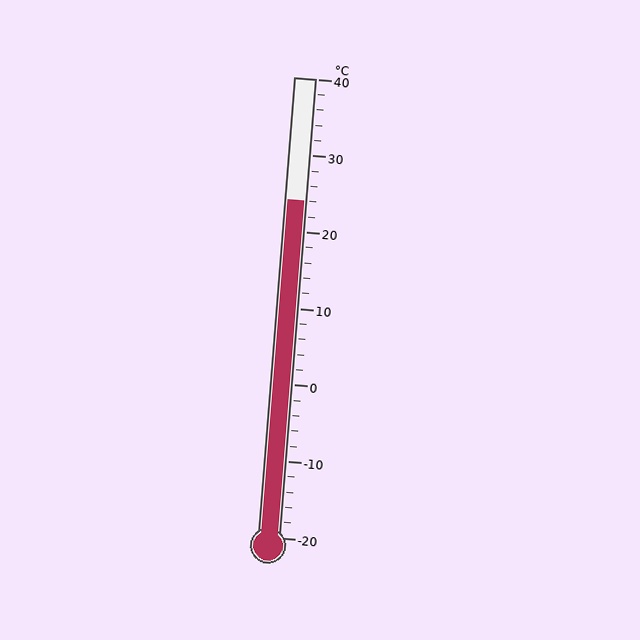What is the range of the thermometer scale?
The thermometer scale ranges from -20°C to 40°C.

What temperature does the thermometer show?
The thermometer shows approximately 24°C.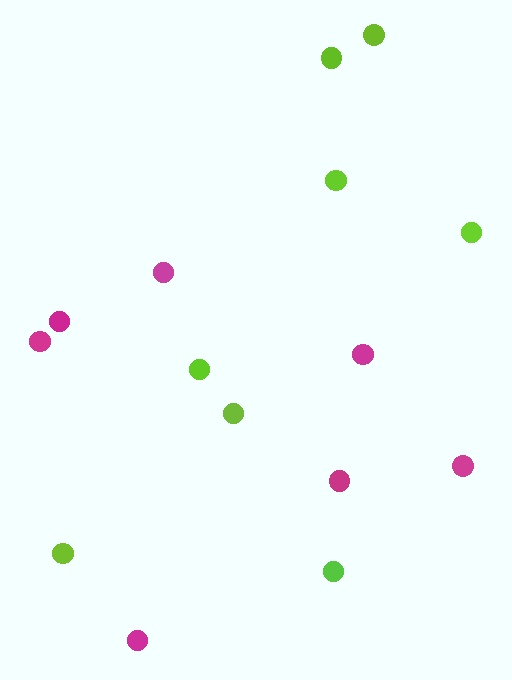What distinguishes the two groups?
There are 2 groups: one group of lime circles (8) and one group of magenta circles (7).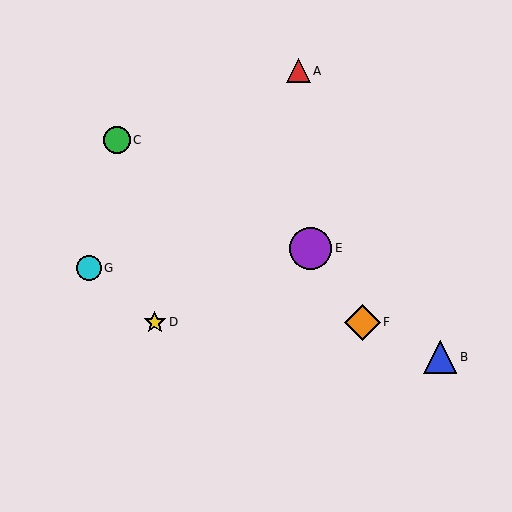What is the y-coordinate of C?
Object C is at y≈140.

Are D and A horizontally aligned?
No, D is at y≈322 and A is at y≈71.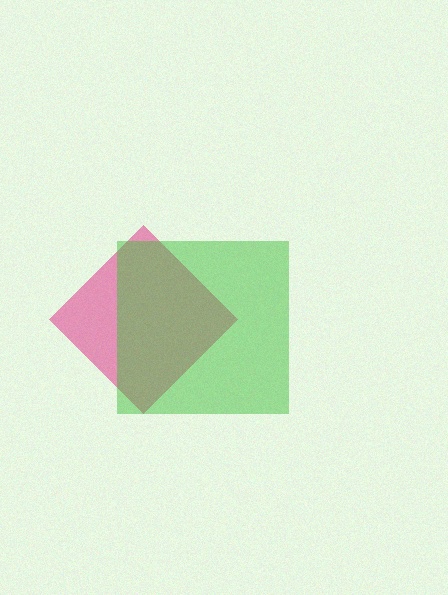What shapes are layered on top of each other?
The layered shapes are: a pink diamond, a green square.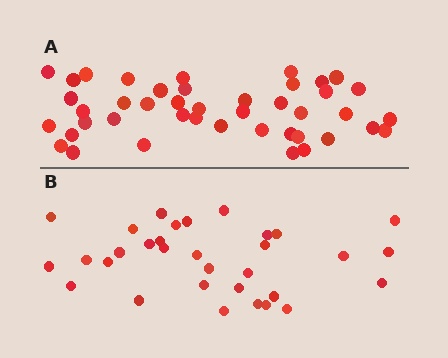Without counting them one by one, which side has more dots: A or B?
Region A (the top region) has more dots.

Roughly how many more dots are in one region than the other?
Region A has roughly 12 or so more dots than region B.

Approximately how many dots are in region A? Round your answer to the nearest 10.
About 40 dots. (The exact count is 43, which rounds to 40.)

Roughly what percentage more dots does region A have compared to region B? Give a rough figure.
About 35% more.